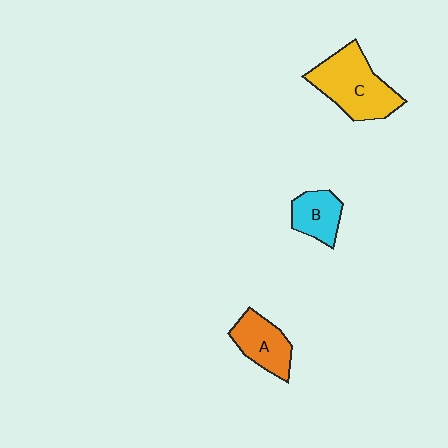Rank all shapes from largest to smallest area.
From largest to smallest: C (yellow), A (orange), B (cyan).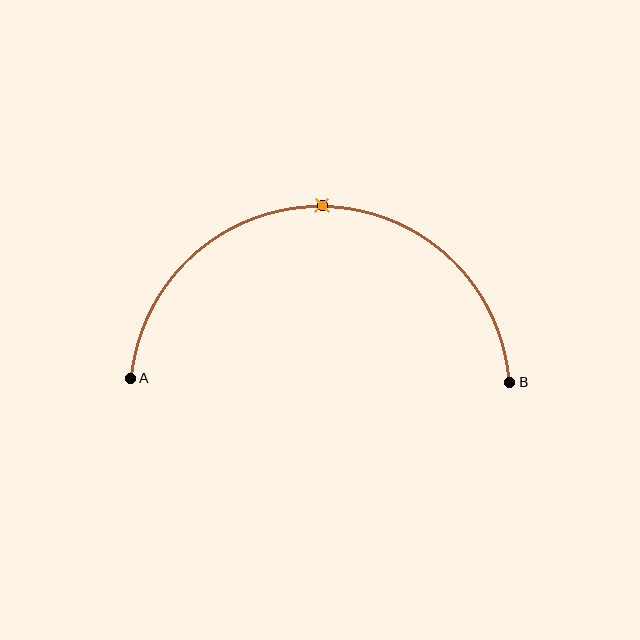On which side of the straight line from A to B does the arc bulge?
The arc bulges above the straight line connecting A and B.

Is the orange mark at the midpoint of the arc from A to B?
Yes. The orange mark lies on the arc at equal arc-length from both A and B — it is the arc midpoint.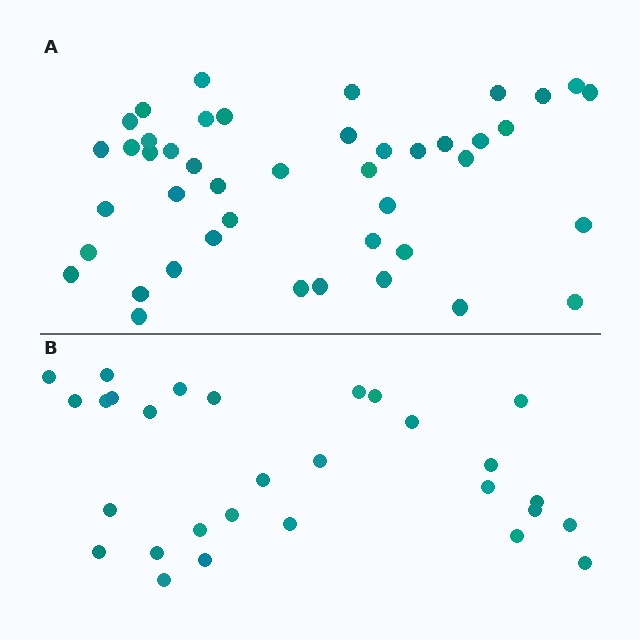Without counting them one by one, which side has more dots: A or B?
Region A (the top region) has more dots.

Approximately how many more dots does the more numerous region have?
Region A has approximately 15 more dots than region B.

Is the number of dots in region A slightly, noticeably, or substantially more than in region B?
Region A has substantially more. The ratio is roughly 1.5 to 1.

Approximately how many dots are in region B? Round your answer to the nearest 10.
About 30 dots. (The exact count is 29, which rounds to 30.)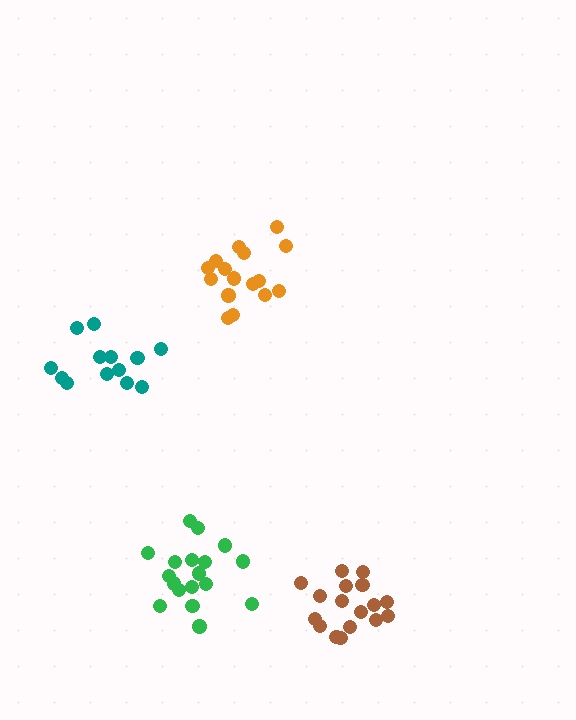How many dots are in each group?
Group 1: 13 dots, Group 2: 16 dots, Group 3: 17 dots, Group 4: 18 dots (64 total).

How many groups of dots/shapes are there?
There are 4 groups.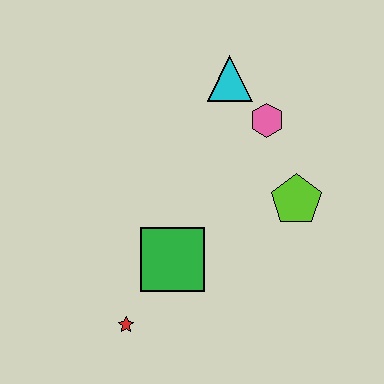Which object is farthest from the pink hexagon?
The red star is farthest from the pink hexagon.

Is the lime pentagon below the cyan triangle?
Yes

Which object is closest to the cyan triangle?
The pink hexagon is closest to the cyan triangle.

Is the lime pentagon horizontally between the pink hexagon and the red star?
No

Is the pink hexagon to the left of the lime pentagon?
Yes